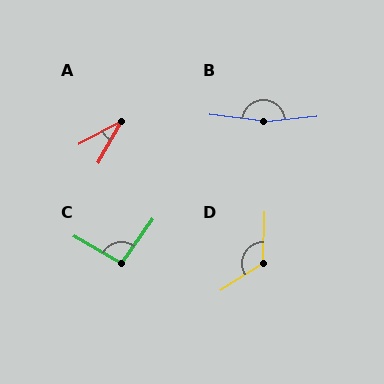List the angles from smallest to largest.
A (33°), C (95°), D (124°), B (167°).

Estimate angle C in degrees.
Approximately 95 degrees.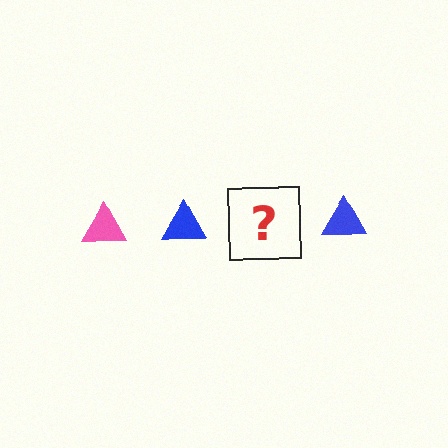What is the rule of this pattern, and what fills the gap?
The rule is that the pattern cycles through pink, blue triangles. The gap should be filled with a pink triangle.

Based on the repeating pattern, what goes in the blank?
The blank should be a pink triangle.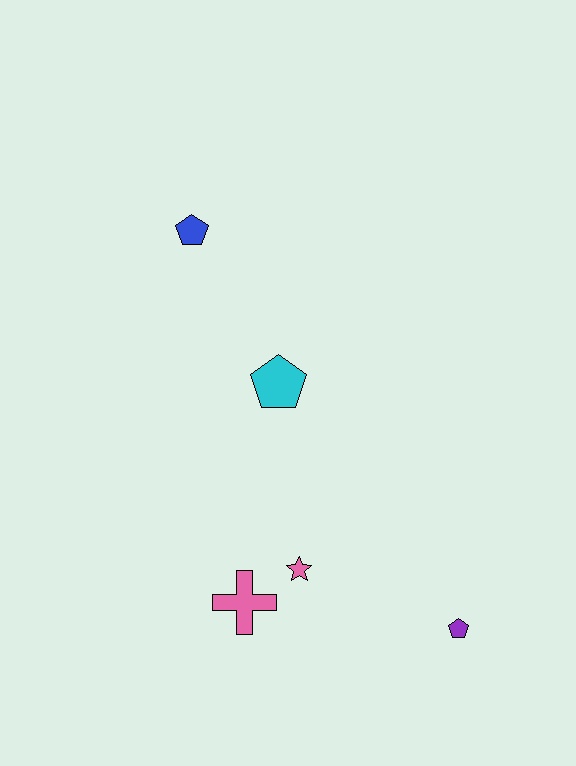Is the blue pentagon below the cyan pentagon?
No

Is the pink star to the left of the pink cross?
No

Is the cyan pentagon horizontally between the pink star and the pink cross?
Yes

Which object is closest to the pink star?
The pink cross is closest to the pink star.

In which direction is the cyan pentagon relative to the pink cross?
The cyan pentagon is above the pink cross.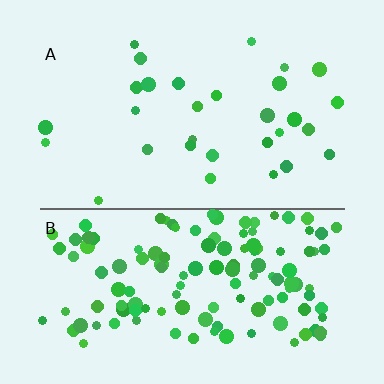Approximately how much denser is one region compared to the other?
Approximately 4.4× — region B over region A.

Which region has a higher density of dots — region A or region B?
B (the bottom).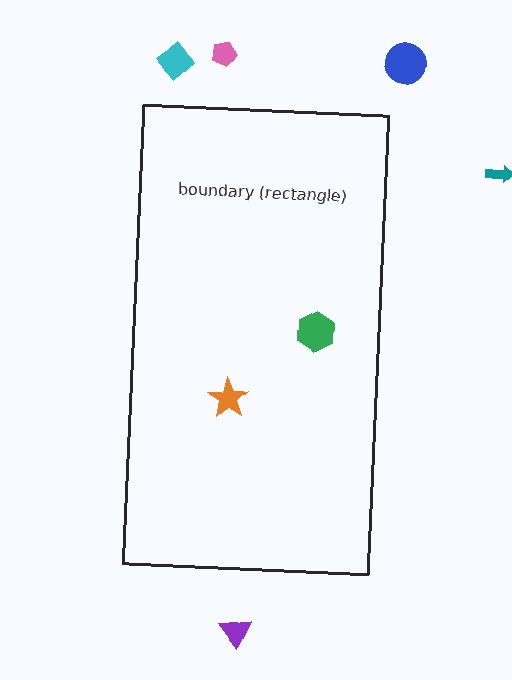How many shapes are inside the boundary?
2 inside, 5 outside.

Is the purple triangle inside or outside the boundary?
Outside.